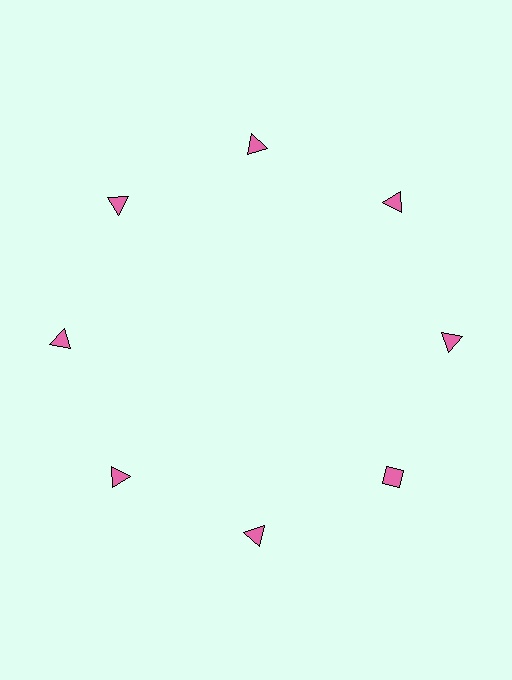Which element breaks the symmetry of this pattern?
The pink diamond at roughly the 4 o'clock position breaks the symmetry. All other shapes are pink triangles.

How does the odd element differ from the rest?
It has a different shape: diamond instead of triangle.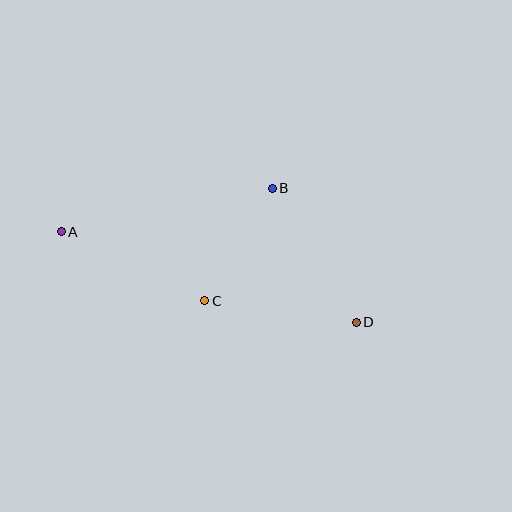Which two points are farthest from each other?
Points A and D are farthest from each other.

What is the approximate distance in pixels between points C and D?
The distance between C and D is approximately 153 pixels.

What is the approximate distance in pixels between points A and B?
The distance between A and B is approximately 216 pixels.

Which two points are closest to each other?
Points B and C are closest to each other.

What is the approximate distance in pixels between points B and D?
The distance between B and D is approximately 158 pixels.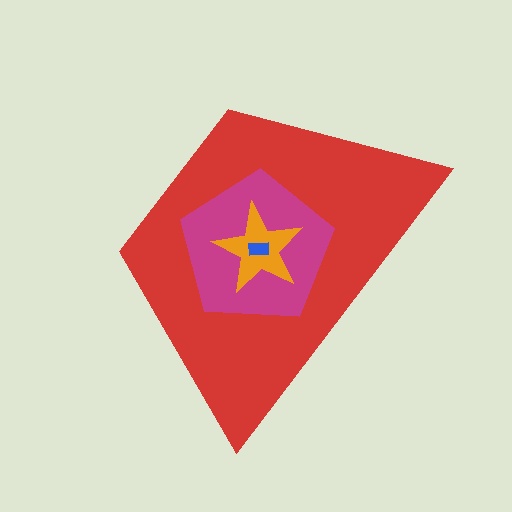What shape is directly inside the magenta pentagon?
The orange star.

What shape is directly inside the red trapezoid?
The magenta pentagon.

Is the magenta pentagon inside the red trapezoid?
Yes.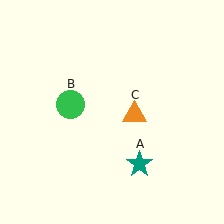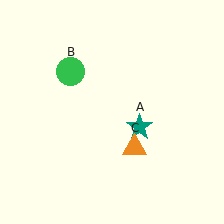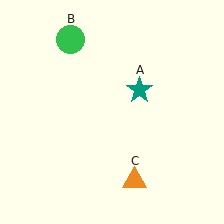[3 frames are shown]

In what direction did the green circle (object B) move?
The green circle (object B) moved up.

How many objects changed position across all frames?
3 objects changed position: teal star (object A), green circle (object B), orange triangle (object C).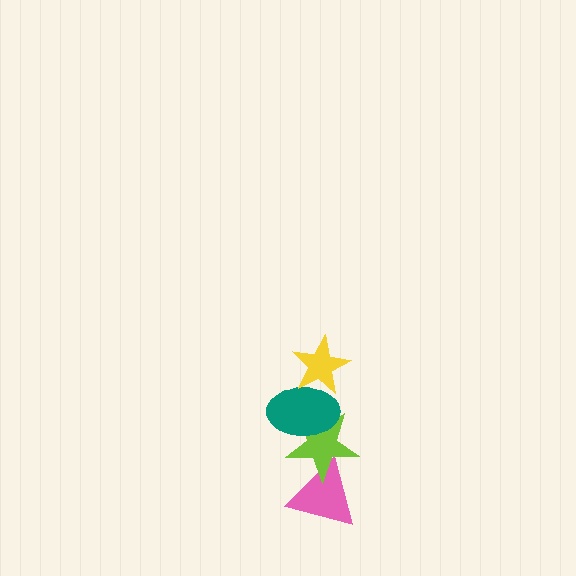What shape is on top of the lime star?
The teal ellipse is on top of the lime star.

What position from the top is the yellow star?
The yellow star is 1st from the top.